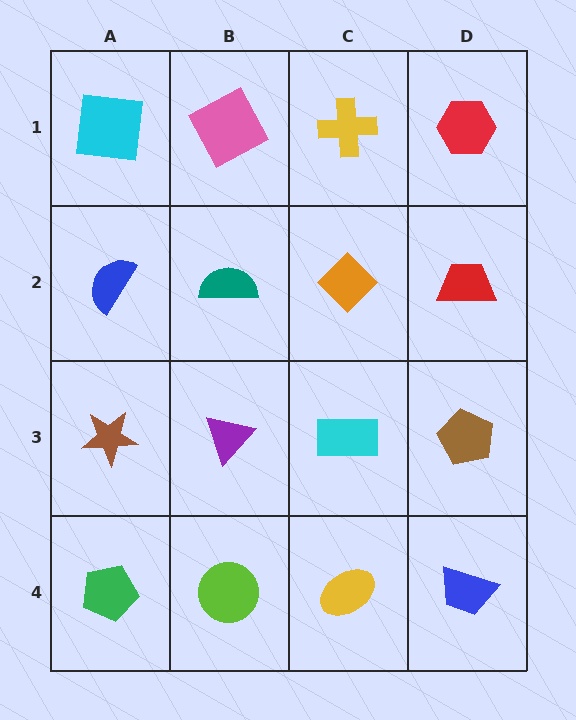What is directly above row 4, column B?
A purple triangle.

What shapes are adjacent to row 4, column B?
A purple triangle (row 3, column B), a green pentagon (row 4, column A), a yellow ellipse (row 4, column C).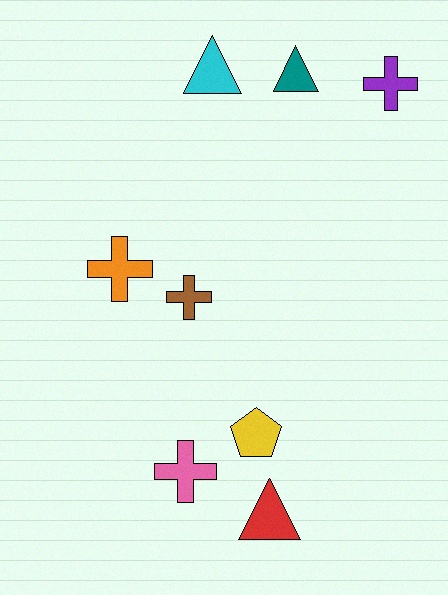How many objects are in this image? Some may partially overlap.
There are 8 objects.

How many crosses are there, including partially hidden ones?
There are 4 crosses.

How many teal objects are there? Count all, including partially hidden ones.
There is 1 teal object.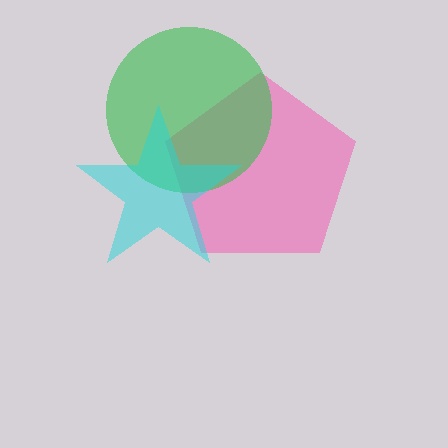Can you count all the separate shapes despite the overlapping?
Yes, there are 3 separate shapes.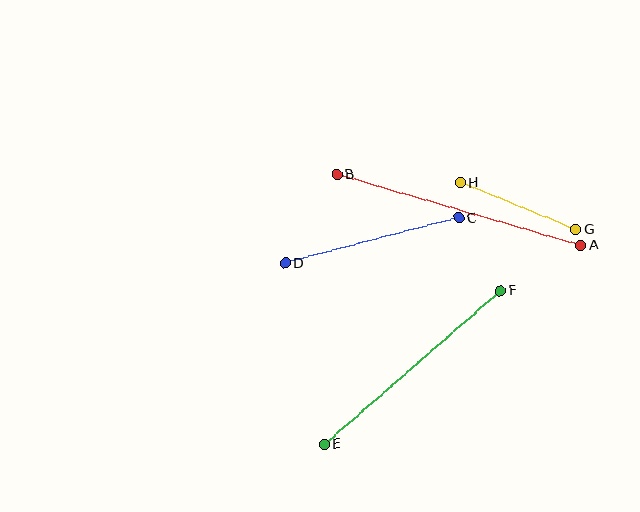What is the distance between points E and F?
The distance is approximately 234 pixels.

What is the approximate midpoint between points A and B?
The midpoint is at approximately (459, 210) pixels.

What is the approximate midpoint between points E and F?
The midpoint is at approximately (412, 367) pixels.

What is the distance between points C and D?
The distance is approximately 179 pixels.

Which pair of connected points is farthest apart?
Points A and B are farthest apart.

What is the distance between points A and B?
The distance is approximately 254 pixels.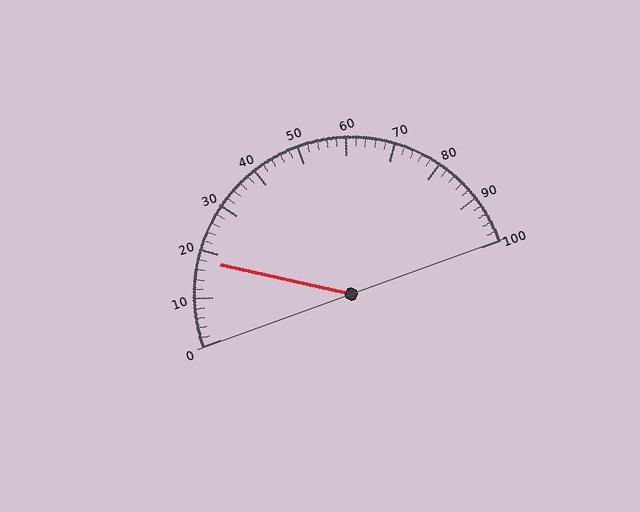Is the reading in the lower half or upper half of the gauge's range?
The reading is in the lower half of the range (0 to 100).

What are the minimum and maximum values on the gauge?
The gauge ranges from 0 to 100.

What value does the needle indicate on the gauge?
The needle indicates approximately 18.